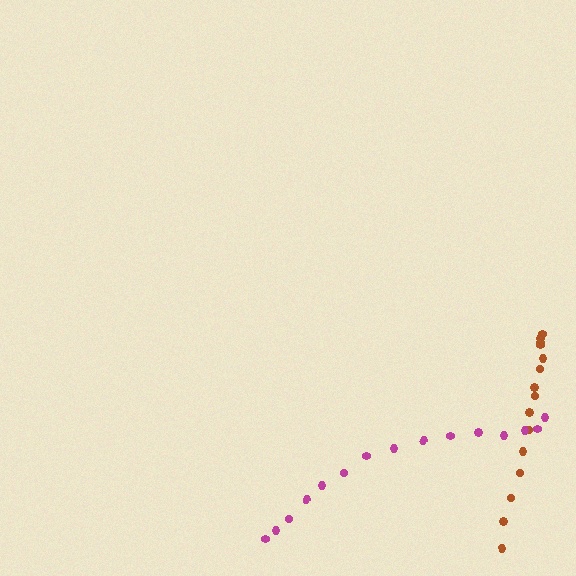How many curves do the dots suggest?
There are 2 distinct paths.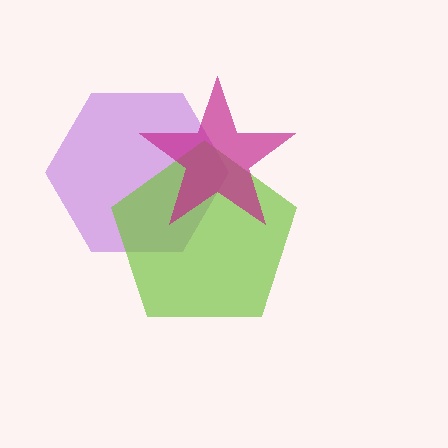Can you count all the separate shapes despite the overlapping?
Yes, there are 3 separate shapes.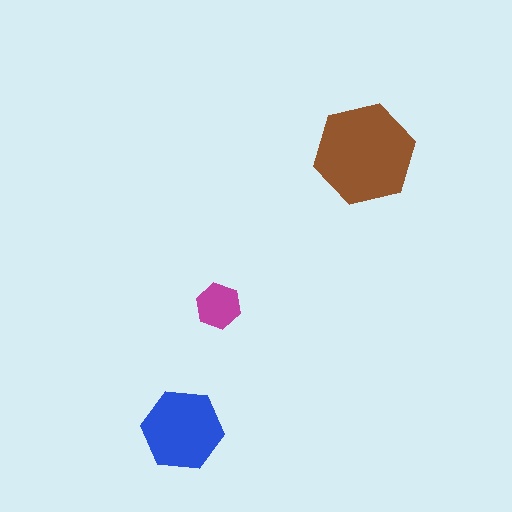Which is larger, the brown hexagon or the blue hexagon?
The brown one.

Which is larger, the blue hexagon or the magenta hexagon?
The blue one.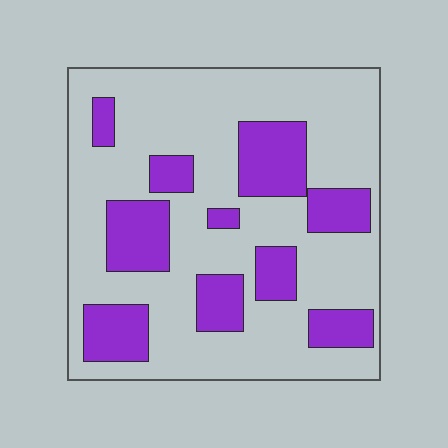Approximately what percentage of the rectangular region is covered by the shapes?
Approximately 30%.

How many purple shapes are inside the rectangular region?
10.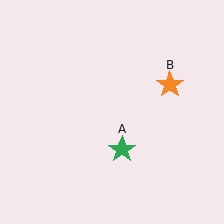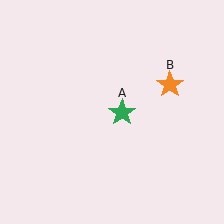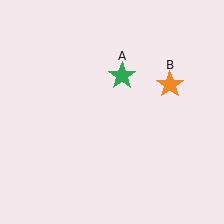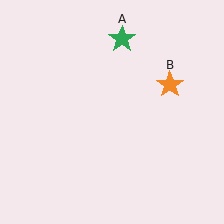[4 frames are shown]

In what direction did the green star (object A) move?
The green star (object A) moved up.